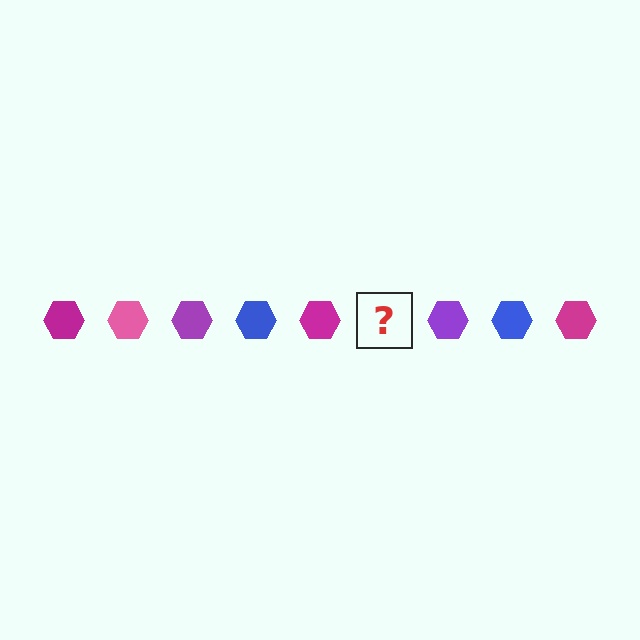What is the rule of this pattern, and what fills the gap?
The rule is that the pattern cycles through magenta, pink, purple, blue hexagons. The gap should be filled with a pink hexagon.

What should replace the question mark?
The question mark should be replaced with a pink hexagon.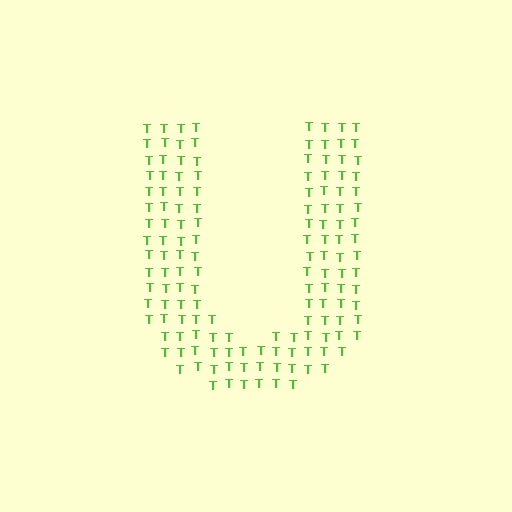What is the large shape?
The large shape is the letter U.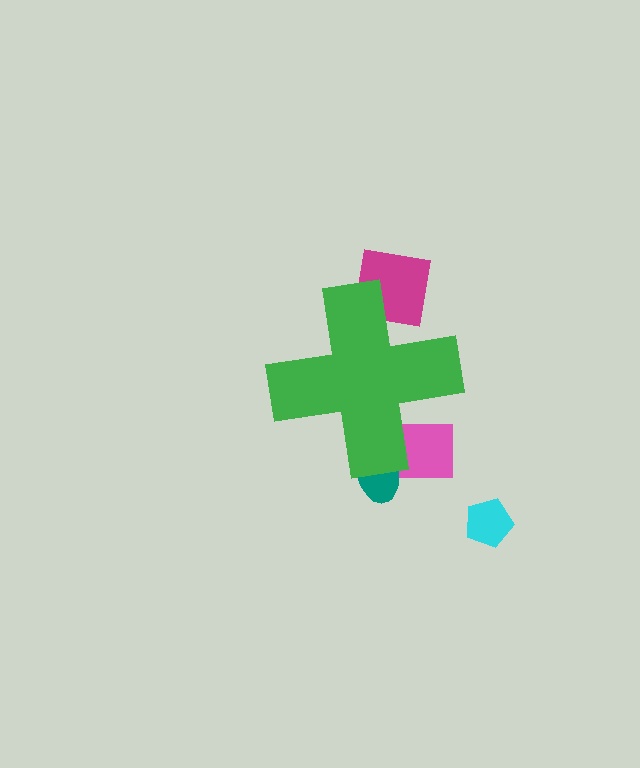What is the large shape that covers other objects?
A green cross.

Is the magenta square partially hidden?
Yes, the magenta square is partially hidden behind the green cross.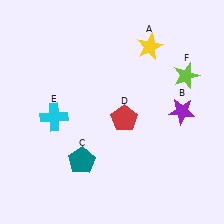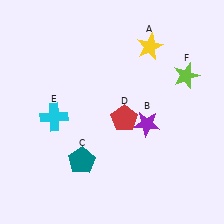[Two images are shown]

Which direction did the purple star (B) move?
The purple star (B) moved left.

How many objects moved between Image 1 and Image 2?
1 object moved between the two images.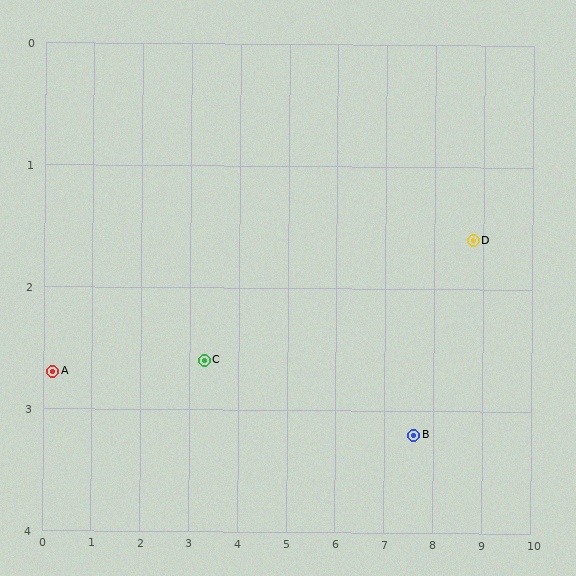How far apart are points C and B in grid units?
Points C and B are about 4.3 grid units apart.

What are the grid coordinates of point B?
Point B is at approximately (7.6, 3.2).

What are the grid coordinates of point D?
Point D is at approximately (8.8, 1.6).